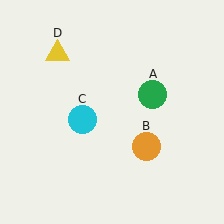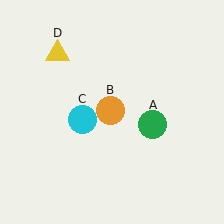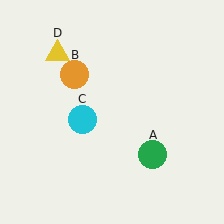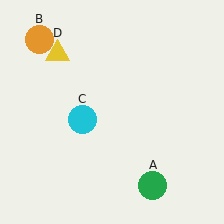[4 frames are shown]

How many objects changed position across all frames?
2 objects changed position: green circle (object A), orange circle (object B).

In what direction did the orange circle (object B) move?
The orange circle (object B) moved up and to the left.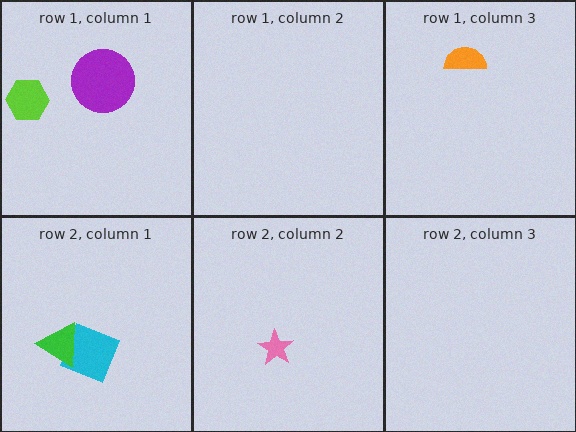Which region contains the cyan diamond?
The row 2, column 1 region.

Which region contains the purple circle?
The row 1, column 1 region.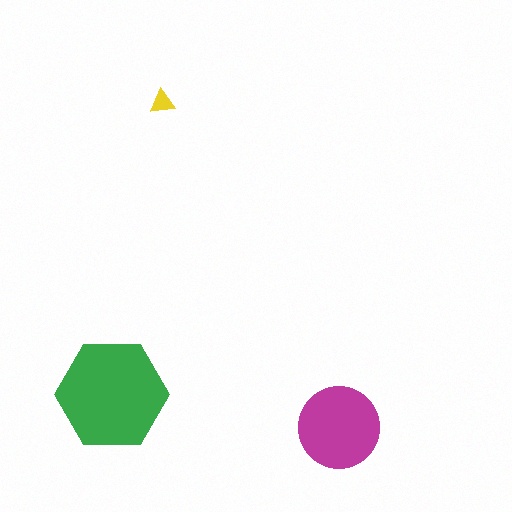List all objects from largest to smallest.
The green hexagon, the magenta circle, the yellow triangle.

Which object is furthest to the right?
The magenta circle is rightmost.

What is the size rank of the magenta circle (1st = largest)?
2nd.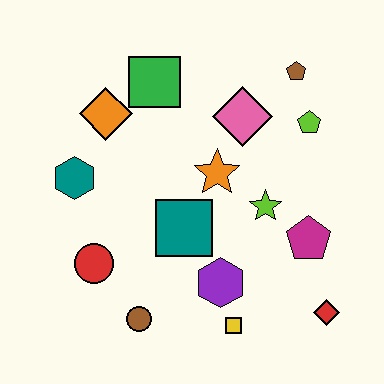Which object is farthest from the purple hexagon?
The brown pentagon is farthest from the purple hexagon.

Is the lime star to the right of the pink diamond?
Yes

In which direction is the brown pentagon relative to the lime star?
The brown pentagon is above the lime star.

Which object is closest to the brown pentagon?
The lime pentagon is closest to the brown pentagon.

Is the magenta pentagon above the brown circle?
Yes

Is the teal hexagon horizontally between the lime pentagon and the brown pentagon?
No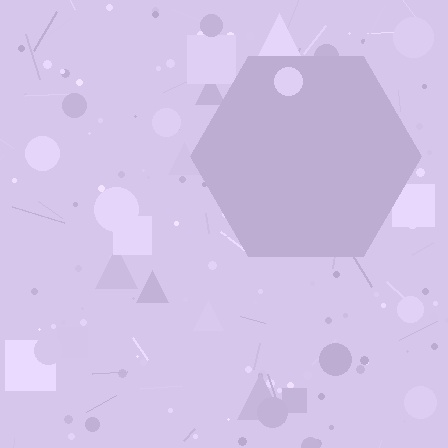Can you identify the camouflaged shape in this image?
The camouflaged shape is a hexagon.